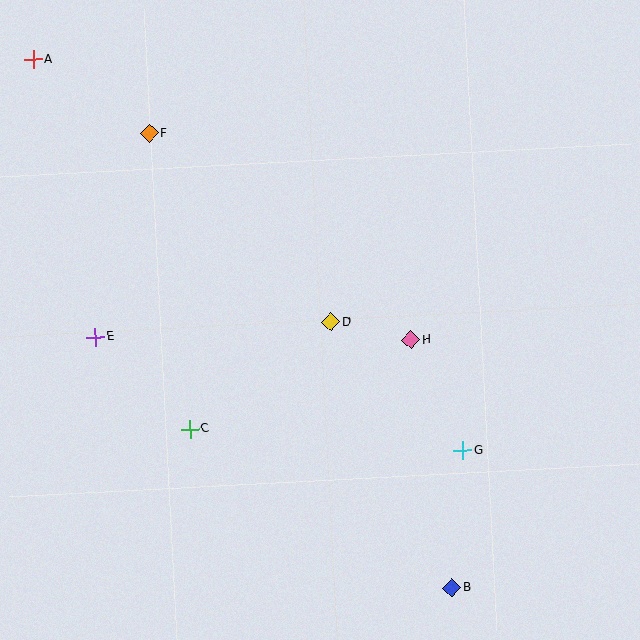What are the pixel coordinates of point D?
Point D is at (331, 322).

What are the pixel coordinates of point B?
Point B is at (452, 587).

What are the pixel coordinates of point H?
Point H is at (411, 340).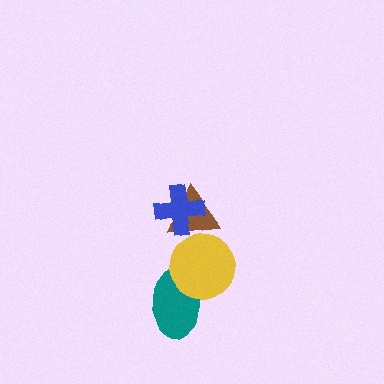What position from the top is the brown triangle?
The brown triangle is 2nd from the top.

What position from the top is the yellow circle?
The yellow circle is 3rd from the top.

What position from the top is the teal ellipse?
The teal ellipse is 4th from the top.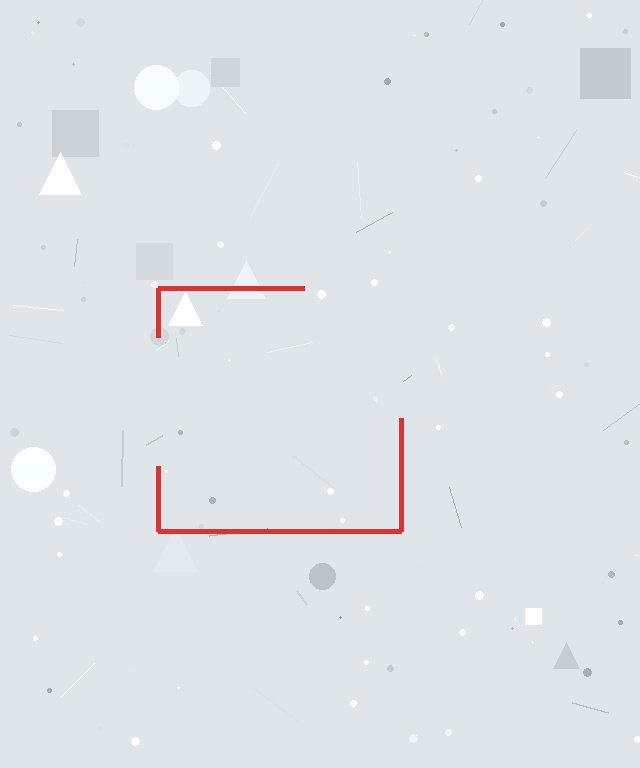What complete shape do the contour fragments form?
The contour fragments form a square.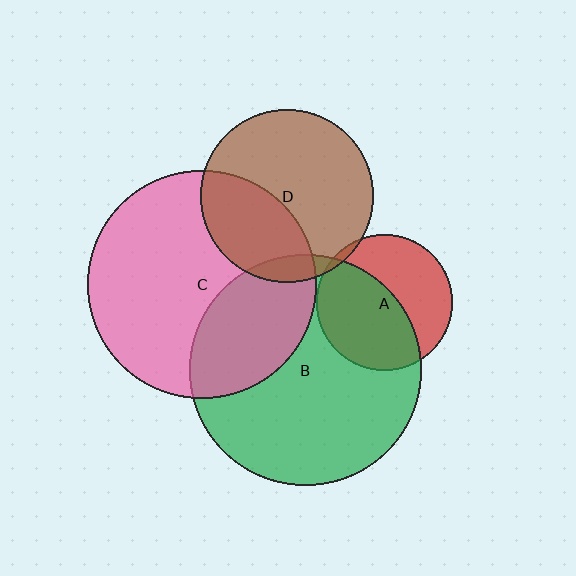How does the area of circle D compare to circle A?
Approximately 1.6 times.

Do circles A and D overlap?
Yes.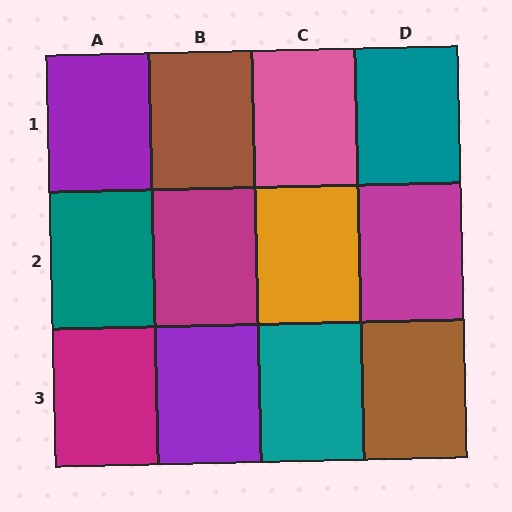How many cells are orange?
1 cell is orange.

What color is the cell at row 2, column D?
Magenta.